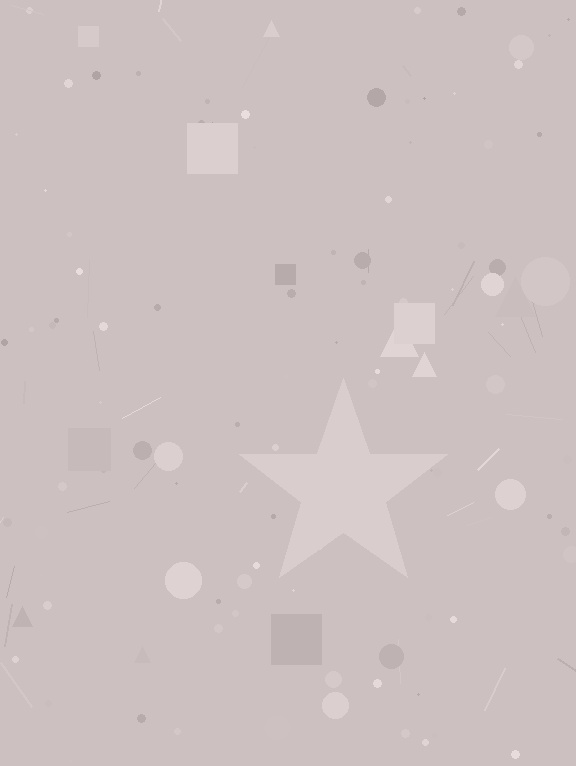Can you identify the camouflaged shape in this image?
The camouflaged shape is a star.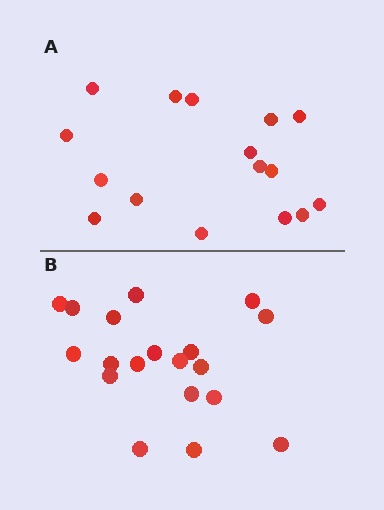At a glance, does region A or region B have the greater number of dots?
Region B (the bottom region) has more dots.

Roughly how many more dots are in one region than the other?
Region B has just a few more — roughly 2 or 3 more dots than region A.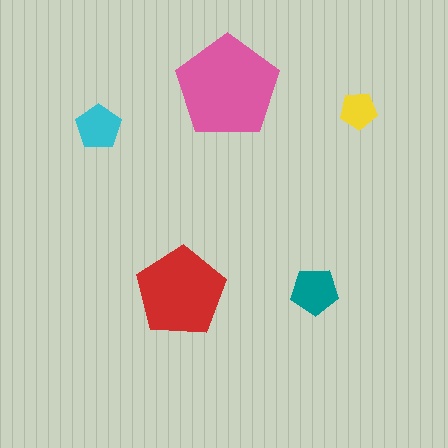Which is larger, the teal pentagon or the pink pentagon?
The pink one.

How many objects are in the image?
There are 5 objects in the image.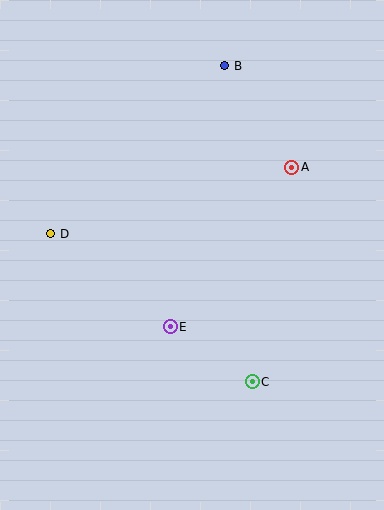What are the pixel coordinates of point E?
Point E is at (170, 327).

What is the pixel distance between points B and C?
The distance between B and C is 317 pixels.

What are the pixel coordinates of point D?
Point D is at (51, 234).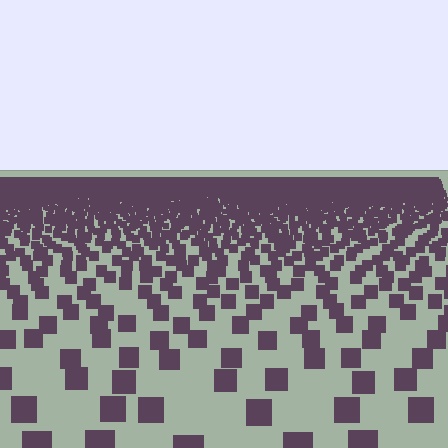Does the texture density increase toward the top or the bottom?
Density increases toward the top.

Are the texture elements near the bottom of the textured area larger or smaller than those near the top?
Larger. Near the bottom, elements are closer to the viewer and appear at a bigger on-screen size.